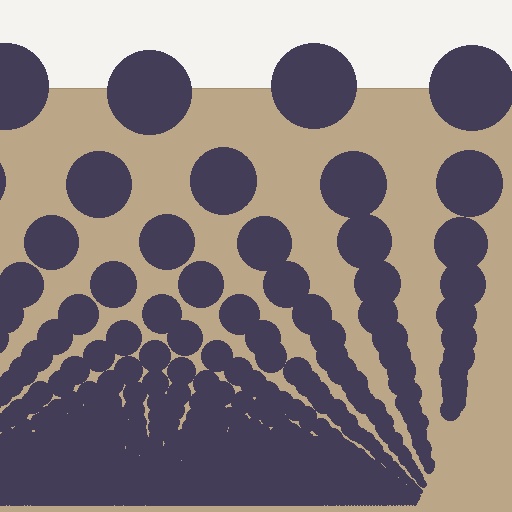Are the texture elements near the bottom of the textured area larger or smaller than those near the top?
Smaller. The gradient is inverted — elements near the bottom are smaller and denser.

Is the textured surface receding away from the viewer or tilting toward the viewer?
The surface appears to tilt toward the viewer. Texture elements get larger and sparser toward the top.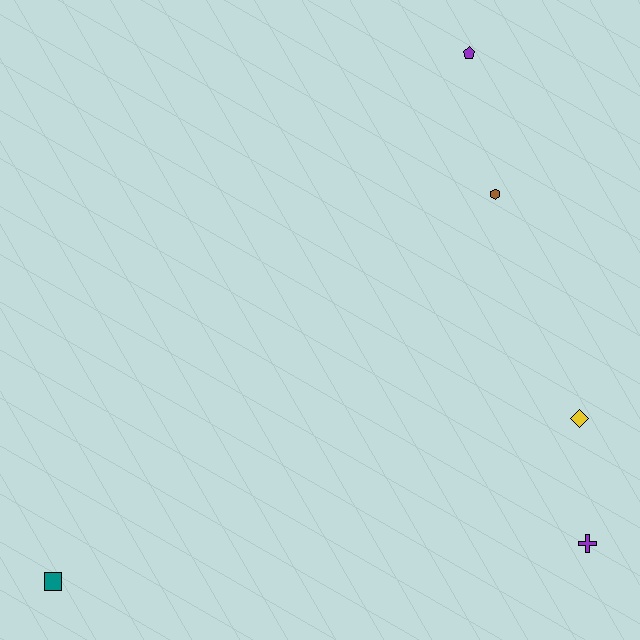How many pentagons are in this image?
There is 1 pentagon.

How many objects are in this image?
There are 5 objects.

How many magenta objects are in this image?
There are no magenta objects.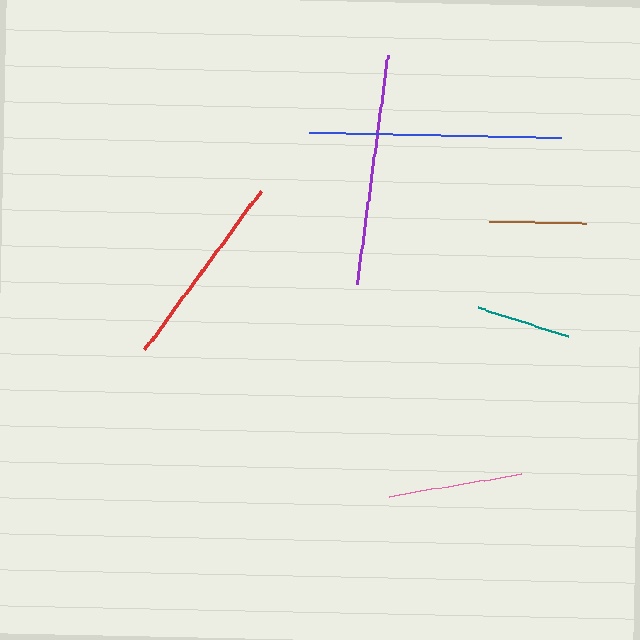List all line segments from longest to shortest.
From longest to shortest: blue, purple, red, pink, brown, teal.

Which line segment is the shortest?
The teal line is the shortest at approximately 94 pixels.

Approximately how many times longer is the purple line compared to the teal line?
The purple line is approximately 2.4 times the length of the teal line.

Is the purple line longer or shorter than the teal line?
The purple line is longer than the teal line.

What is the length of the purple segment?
The purple segment is approximately 231 pixels long.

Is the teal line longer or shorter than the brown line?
The brown line is longer than the teal line.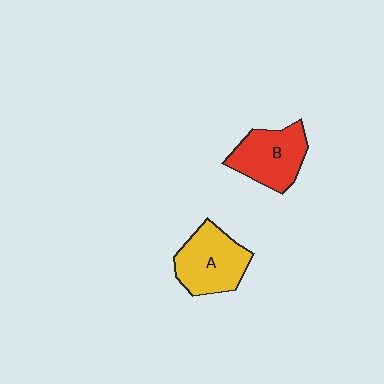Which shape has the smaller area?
Shape B (red).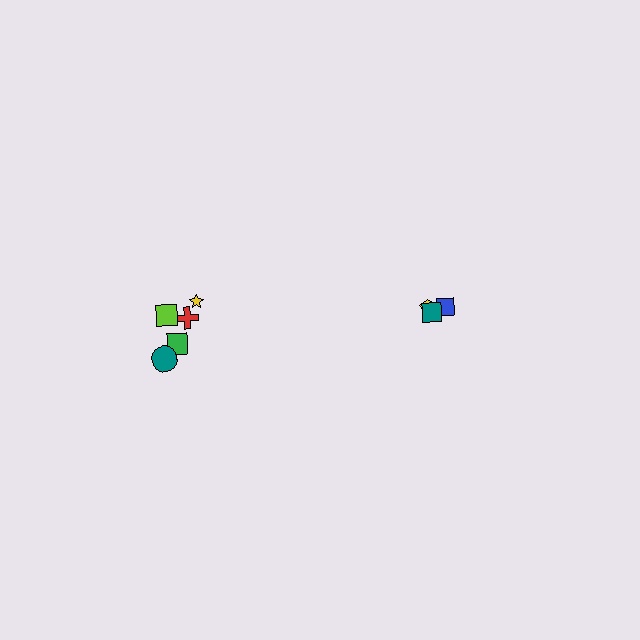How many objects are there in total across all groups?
There are 8 objects.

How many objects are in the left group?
There are 5 objects.